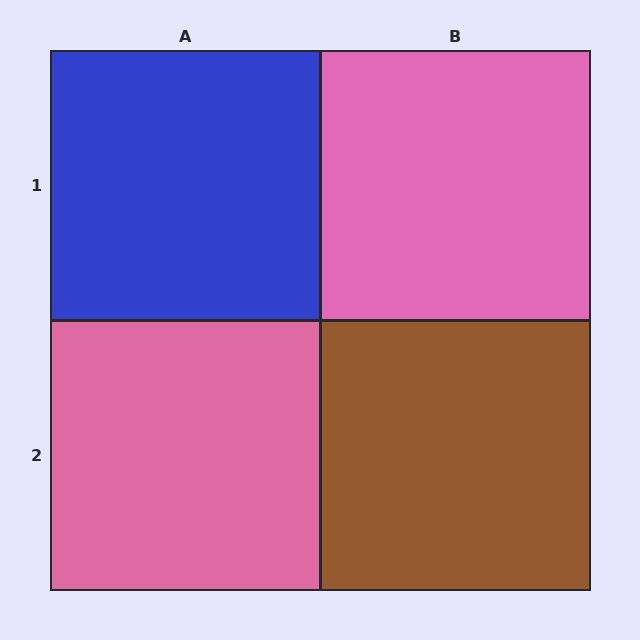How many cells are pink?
2 cells are pink.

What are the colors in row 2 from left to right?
Pink, brown.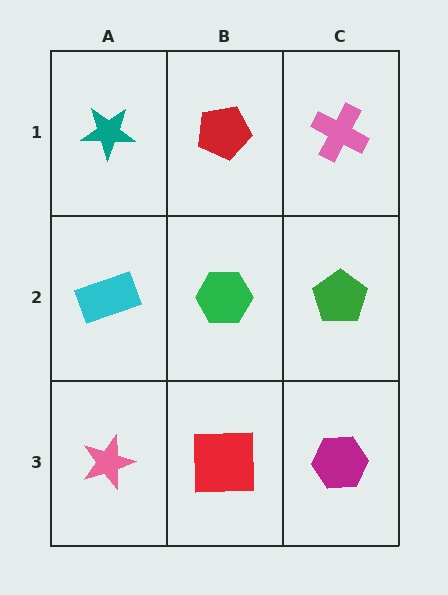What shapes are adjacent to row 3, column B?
A green hexagon (row 2, column B), a pink star (row 3, column A), a magenta hexagon (row 3, column C).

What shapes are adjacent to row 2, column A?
A teal star (row 1, column A), a pink star (row 3, column A), a green hexagon (row 2, column B).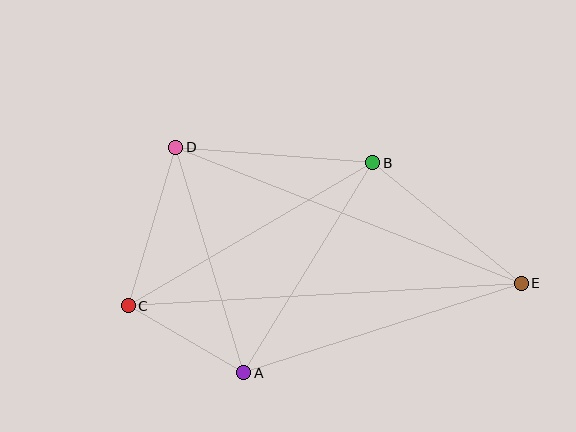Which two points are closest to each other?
Points A and C are closest to each other.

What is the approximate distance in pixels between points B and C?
The distance between B and C is approximately 283 pixels.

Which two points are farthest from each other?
Points C and E are farthest from each other.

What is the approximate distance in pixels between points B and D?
The distance between B and D is approximately 197 pixels.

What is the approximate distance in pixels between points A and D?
The distance between A and D is approximately 235 pixels.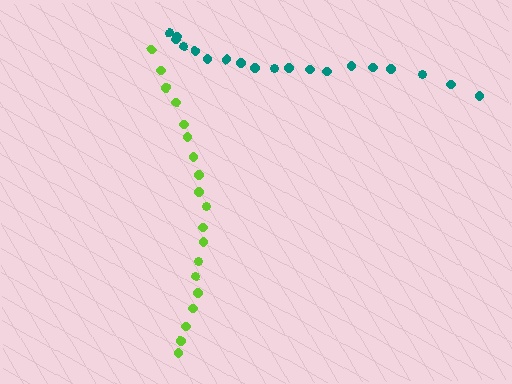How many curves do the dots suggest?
There are 2 distinct paths.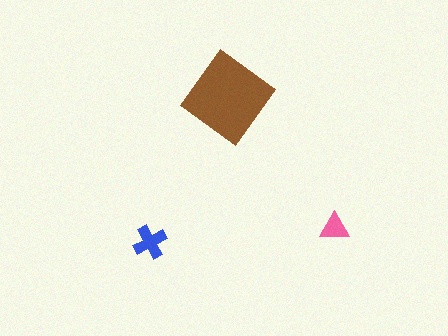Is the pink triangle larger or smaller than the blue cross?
Smaller.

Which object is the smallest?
The pink triangle.